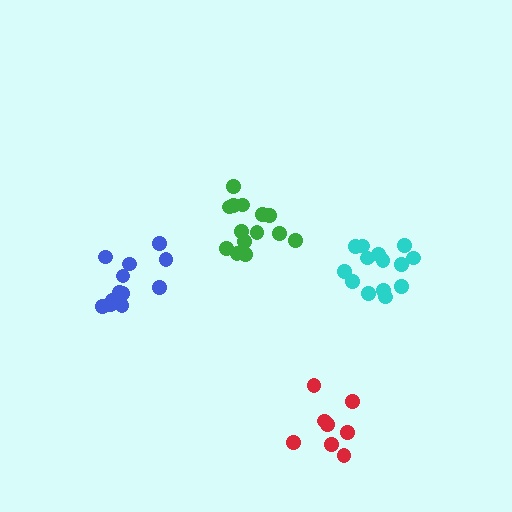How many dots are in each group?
Group 1: 8 dots, Group 2: 14 dots, Group 3: 12 dots, Group 4: 14 dots (48 total).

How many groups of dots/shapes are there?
There are 4 groups.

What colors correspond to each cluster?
The clusters are colored: red, cyan, blue, green.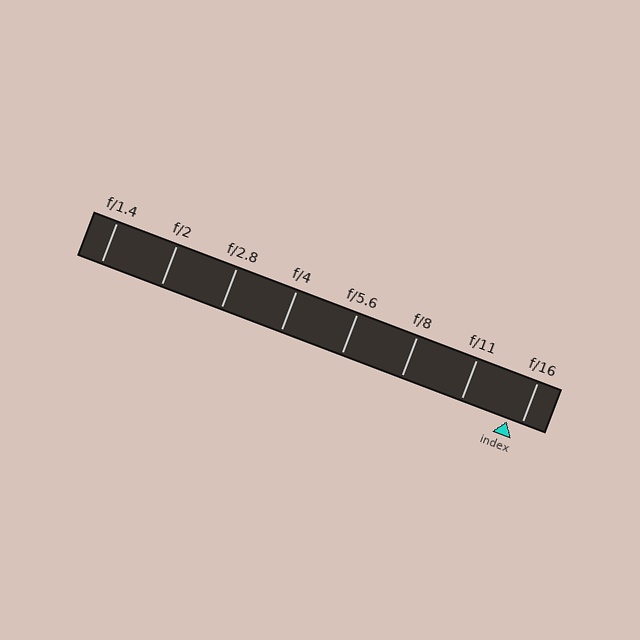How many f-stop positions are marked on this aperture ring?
There are 8 f-stop positions marked.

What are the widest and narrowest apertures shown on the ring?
The widest aperture shown is f/1.4 and the narrowest is f/16.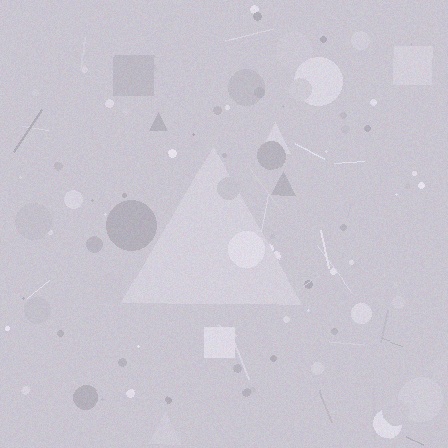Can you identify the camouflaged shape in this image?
The camouflaged shape is a triangle.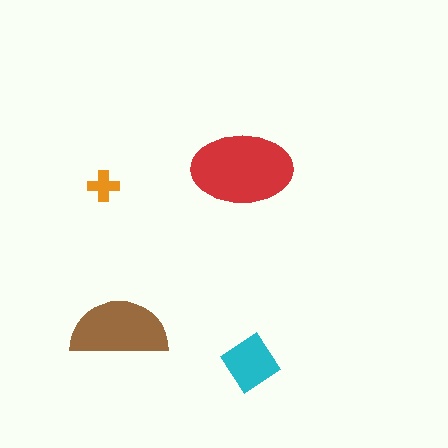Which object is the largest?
The red ellipse.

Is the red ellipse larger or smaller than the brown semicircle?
Larger.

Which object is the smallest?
The orange cross.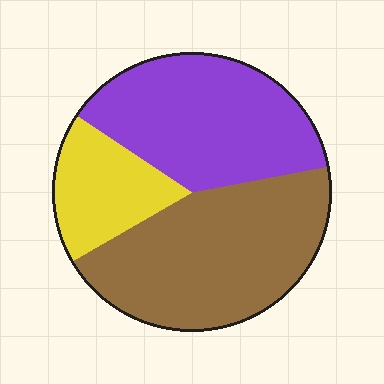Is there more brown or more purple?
Brown.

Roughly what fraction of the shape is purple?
Purple takes up between a quarter and a half of the shape.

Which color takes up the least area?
Yellow, at roughly 20%.